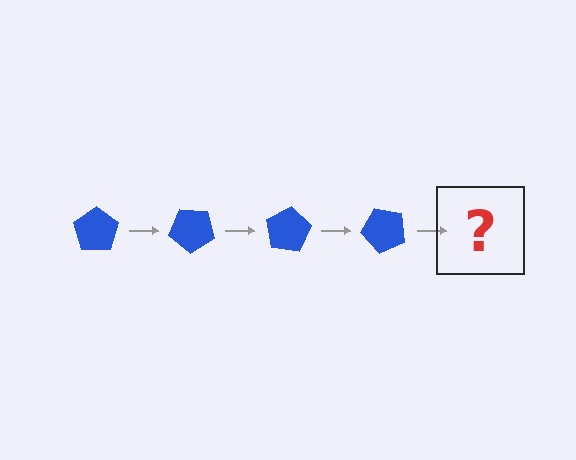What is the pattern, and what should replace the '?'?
The pattern is that the pentagon rotates 40 degrees each step. The '?' should be a blue pentagon rotated 160 degrees.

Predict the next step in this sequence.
The next step is a blue pentagon rotated 160 degrees.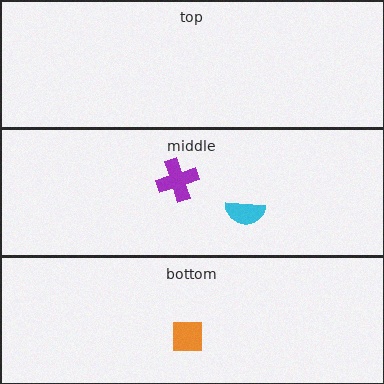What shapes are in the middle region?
The purple cross, the cyan semicircle.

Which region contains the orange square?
The bottom region.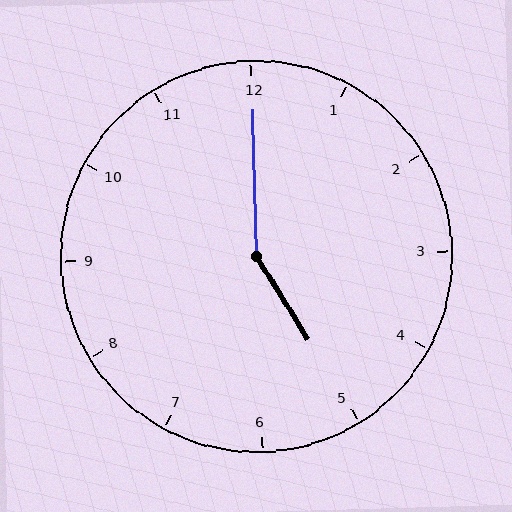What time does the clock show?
5:00.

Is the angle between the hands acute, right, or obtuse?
It is obtuse.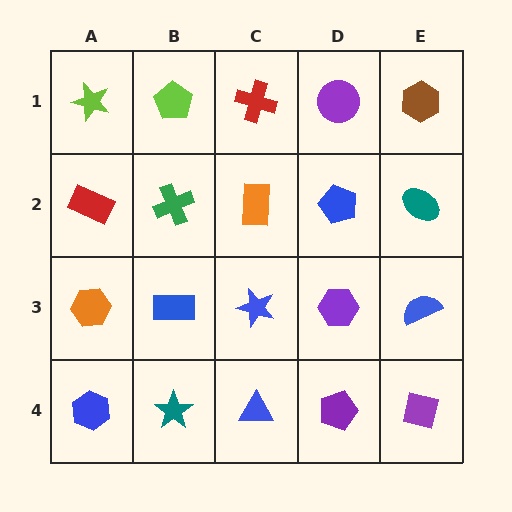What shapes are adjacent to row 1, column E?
A teal ellipse (row 2, column E), a purple circle (row 1, column D).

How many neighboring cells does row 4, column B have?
3.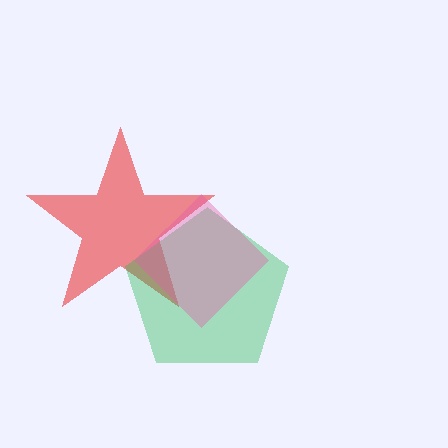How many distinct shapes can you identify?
There are 3 distinct shapes: a red star, a green pentagon, a pink diamond.